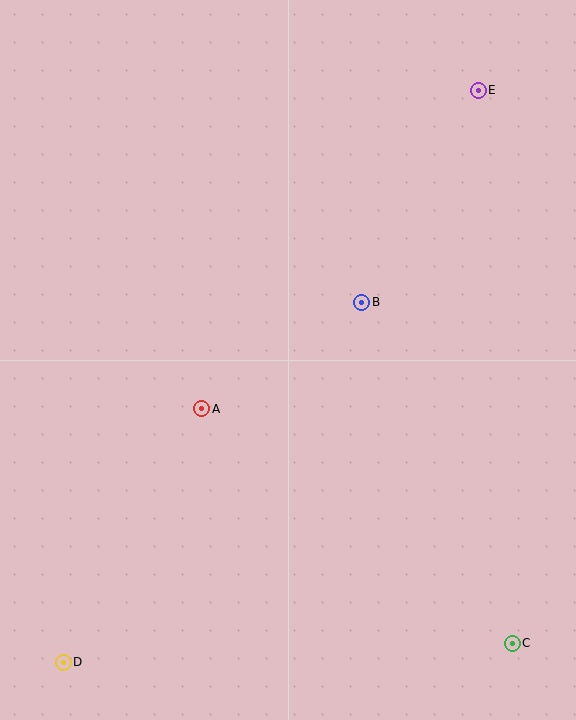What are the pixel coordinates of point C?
Point C is at (512, 643).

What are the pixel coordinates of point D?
Point D is at (63, 662).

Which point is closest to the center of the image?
Point B at (362, 302) is closest to the center.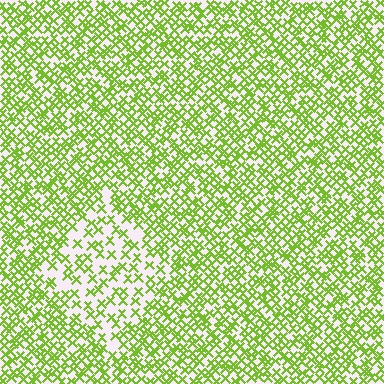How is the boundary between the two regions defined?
The boundary is defined by a change in element density (approximately 1.9x ratio). All elements are the same color, size, and shape.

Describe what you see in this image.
The image contains small lime elements arranged at two different densities. A diamond-shaped region is visible where the elements are less densely packed than the surrounding area.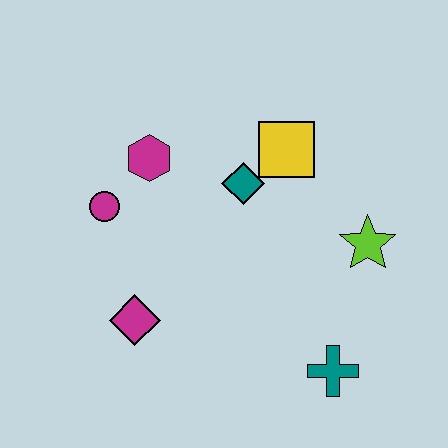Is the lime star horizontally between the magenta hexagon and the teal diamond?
No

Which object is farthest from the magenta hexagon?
The teal cross is farthest from the magenta hexagon.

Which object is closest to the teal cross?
The lime star is closest to the teal cross.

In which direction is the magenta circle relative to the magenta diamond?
The magenta circle is above the magenta diamond.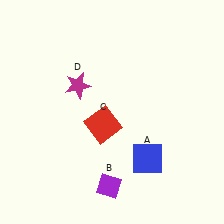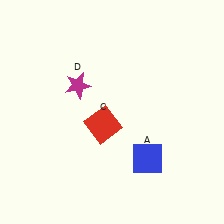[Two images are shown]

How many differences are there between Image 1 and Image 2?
There is 1 difference between the two images.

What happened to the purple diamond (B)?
The purple diamond (B) was removed in Image 2. It was in the bottom-left area of Image 1.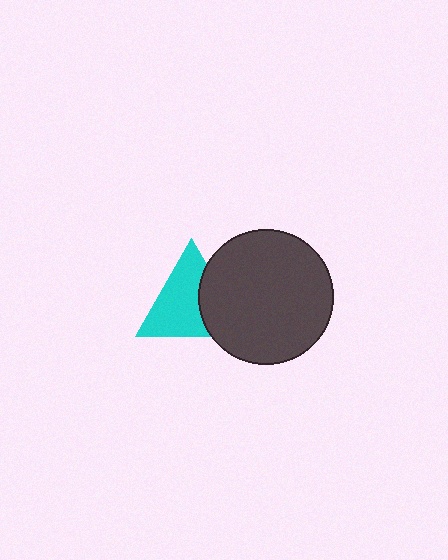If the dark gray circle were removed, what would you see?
You would see the complete cyan triangle.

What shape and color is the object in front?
The object in front is a dark gray circle.